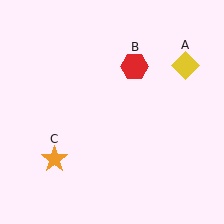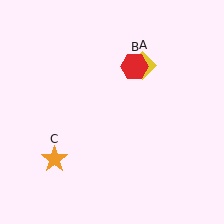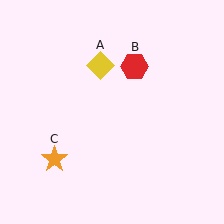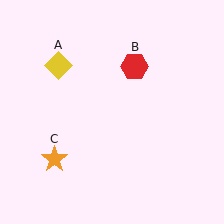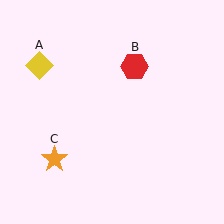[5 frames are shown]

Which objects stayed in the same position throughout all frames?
Red hexagon (object B) and orange star (object C) remained stationary.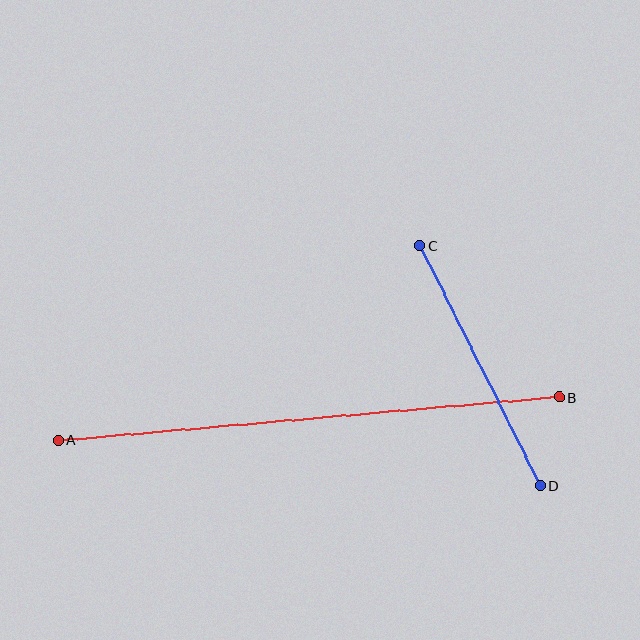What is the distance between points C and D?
The distance is approximately 269 pixels.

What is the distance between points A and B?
The distance is approximately 503 pixels.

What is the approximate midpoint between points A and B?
The midpoint is at approximately (309, 419) pixels.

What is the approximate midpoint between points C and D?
The midpoint is at approximately (480, 366) pixels.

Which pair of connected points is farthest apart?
Points A and B are farthest apart.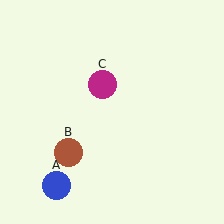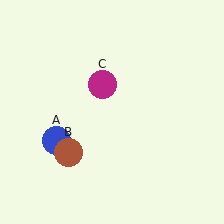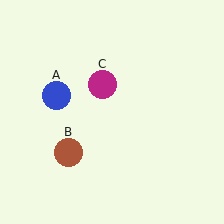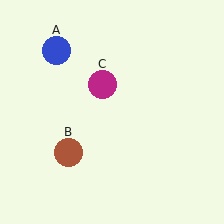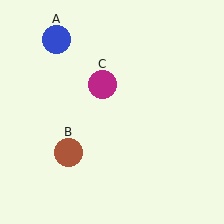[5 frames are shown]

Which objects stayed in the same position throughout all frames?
Brown circle (object B) and magenta circle (object C) remained stationary.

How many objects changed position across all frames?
1 object changed position: blue circle (object A).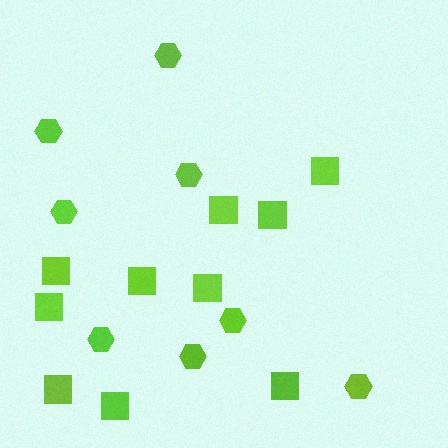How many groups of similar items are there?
There are 2 groups: one group of hexagons (8) and one group of squares (10).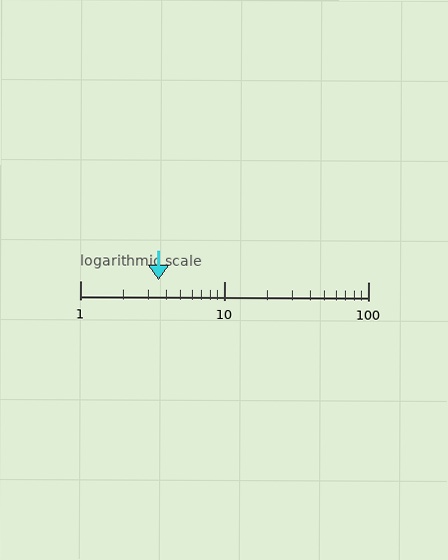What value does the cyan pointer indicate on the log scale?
The pointer indicates approximately 3.5.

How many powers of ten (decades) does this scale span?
The scale spans 2 decades, from 1 to 100.